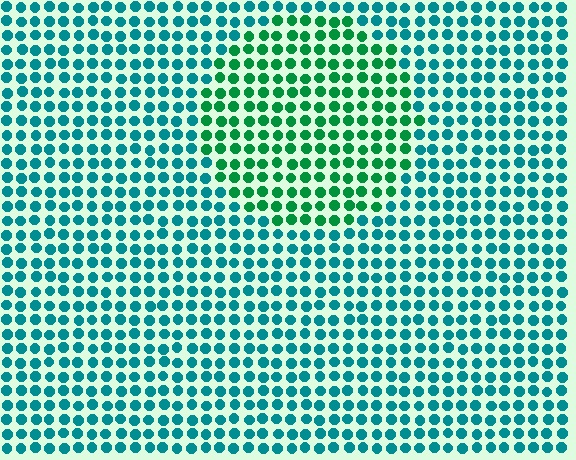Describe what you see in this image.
The image is filled with small teal elements in a uniform arrangement. A circle-shaped region is visible where the elements are tinted to a slightly different hue, forming a subtle color boundary.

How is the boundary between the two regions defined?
The boundary is defined purely by a slight shift in hue (about 38 degrees). Spacing, size, and orientation are identical on both sides.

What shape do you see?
I see a circle.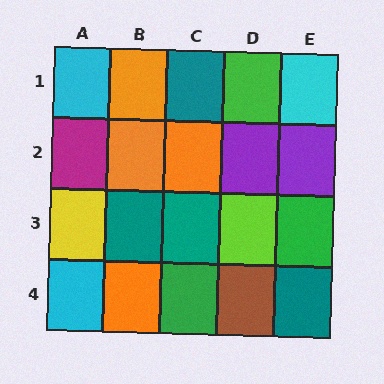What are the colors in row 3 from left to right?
Yellow, teal, teal, lime, green.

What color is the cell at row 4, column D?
Brown.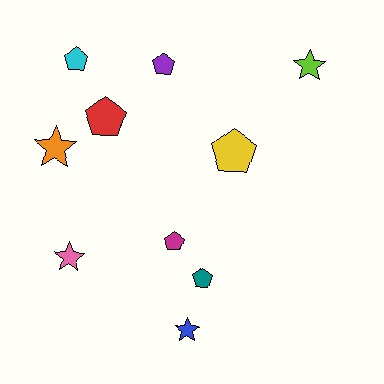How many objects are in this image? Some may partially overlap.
There are 10 objects.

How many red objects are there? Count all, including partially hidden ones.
There is 1 red object.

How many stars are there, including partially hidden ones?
There are 4 stars.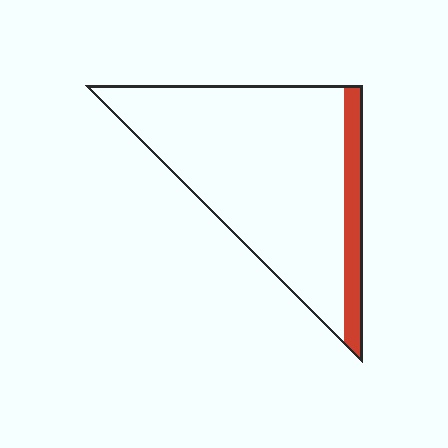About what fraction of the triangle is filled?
About one eighth (1/8).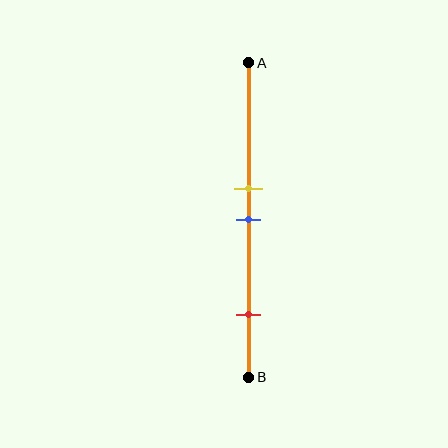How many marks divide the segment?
There are 3 marks dividing the segment.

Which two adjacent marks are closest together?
The yellow and blue marks are the closest adjacent pair.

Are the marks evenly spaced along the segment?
No, the marks are not evenly spaced.